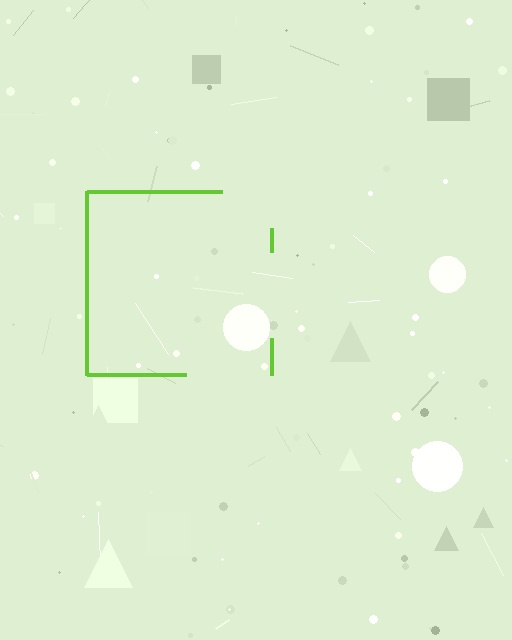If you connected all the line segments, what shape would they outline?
They would outline a square.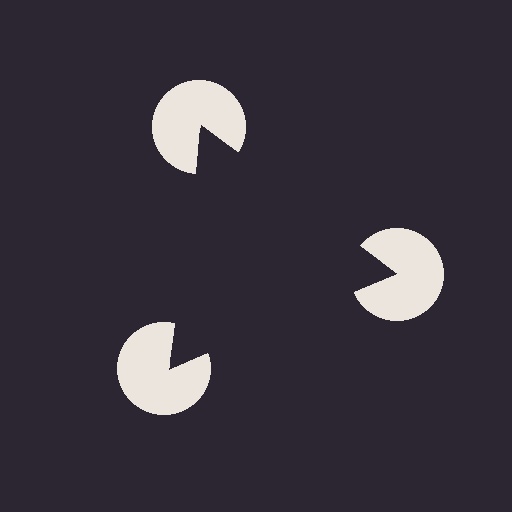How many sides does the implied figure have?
3 sides.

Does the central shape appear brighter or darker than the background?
It typically appears slightly darker than the background, even though no actual brightness change is drawn.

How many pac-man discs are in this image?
There are 3 — one at each vertex of the illusory triangle.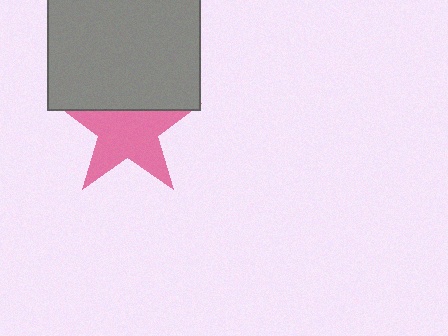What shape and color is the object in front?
The object in front is a gray square.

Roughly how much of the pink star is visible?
Most of it is visible (roughly 70%).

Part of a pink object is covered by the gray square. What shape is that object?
It is a star.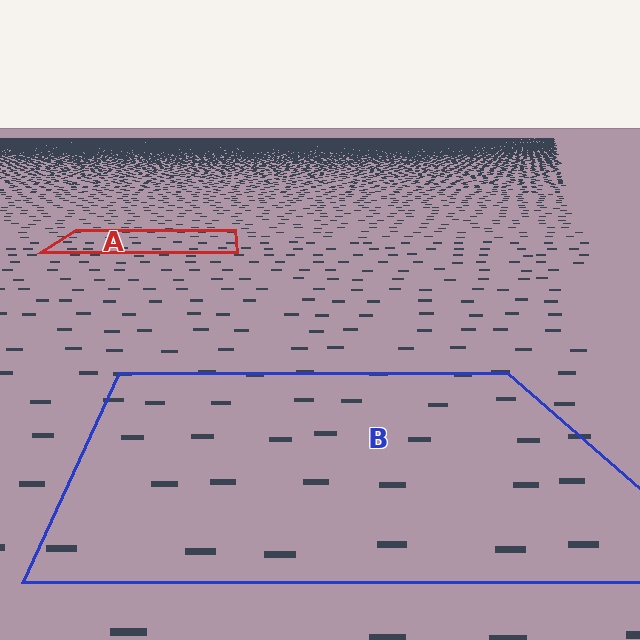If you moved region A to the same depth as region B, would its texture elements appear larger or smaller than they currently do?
They would appear larger. At a closer depth, the same texture elements are projected at a bigger on-screen size.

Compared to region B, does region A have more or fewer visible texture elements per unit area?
Region A has more texture elements per unit area — they are packed more densely because it is farther away.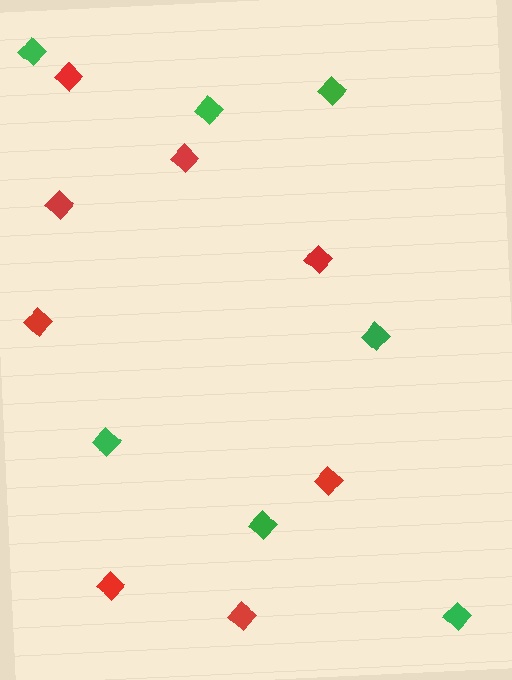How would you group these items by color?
There are 2 groups: one group of green diamonds (7) and one group of red diamonds (8).